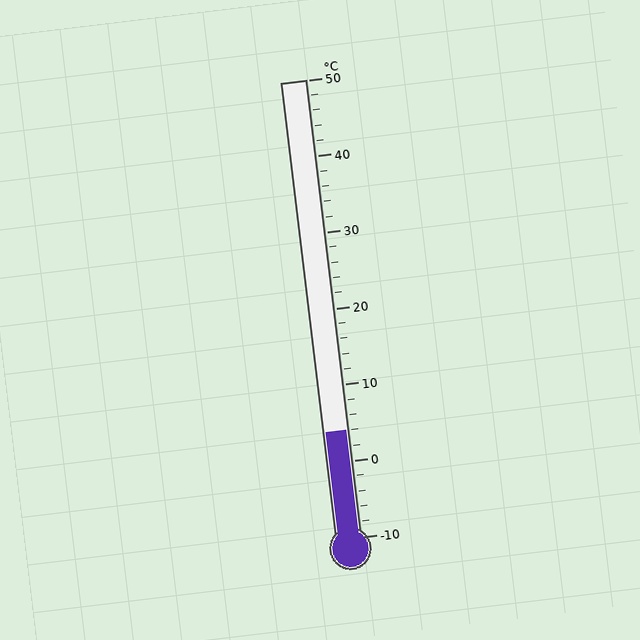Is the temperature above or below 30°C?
The temperature is below 30°C.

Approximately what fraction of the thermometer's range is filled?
The thermometer is filled to approximately 25% of its range.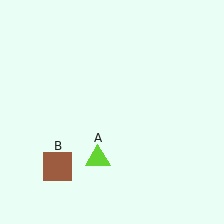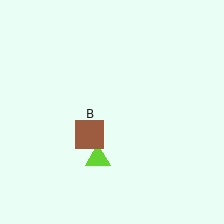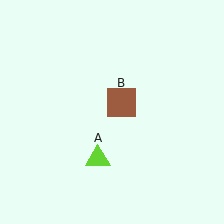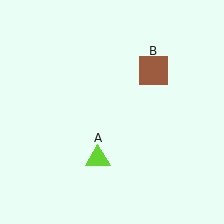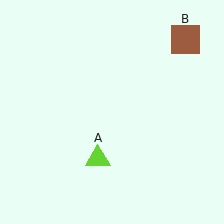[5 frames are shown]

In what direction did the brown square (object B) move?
The brown square (object B) moved up and to the right.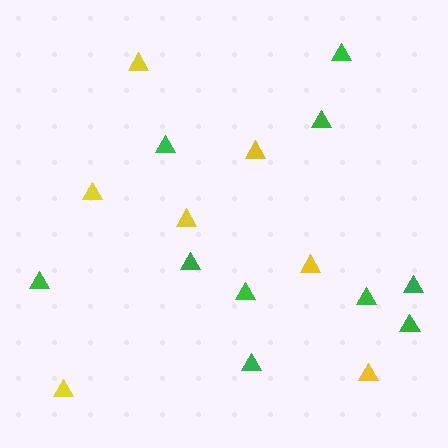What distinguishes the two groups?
There are 2 groups: one group of yellow triangles (7) and one group of green triangles (10).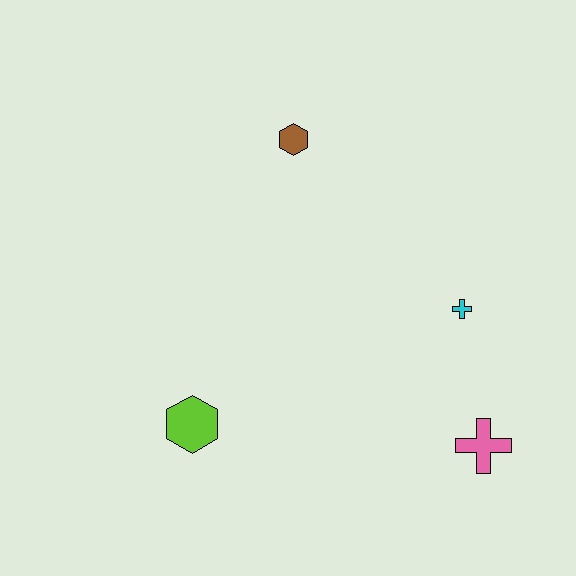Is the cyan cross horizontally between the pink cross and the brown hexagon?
Yes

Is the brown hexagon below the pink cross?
No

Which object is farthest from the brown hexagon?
The pink cross is farthest from the brown hexagon.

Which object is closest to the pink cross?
The cyan cross is closest to the pink cross.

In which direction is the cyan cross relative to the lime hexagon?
The cyan cross is to the right of the lime hexagon.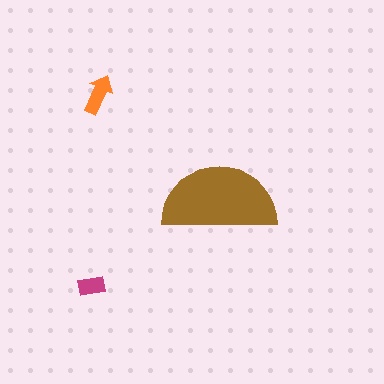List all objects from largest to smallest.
The brown semicircle, the orange arrow, the magenta rectangle.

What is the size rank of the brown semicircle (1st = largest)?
1st.